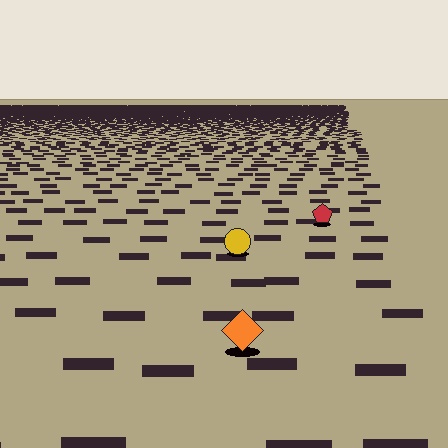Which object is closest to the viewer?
The orange diamond is closest. The texture marks near it are larger and more spread out.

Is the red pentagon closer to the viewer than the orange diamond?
No. The orange diamond is closer — you can tell from the texture gradient: the ground texture is coarser near it.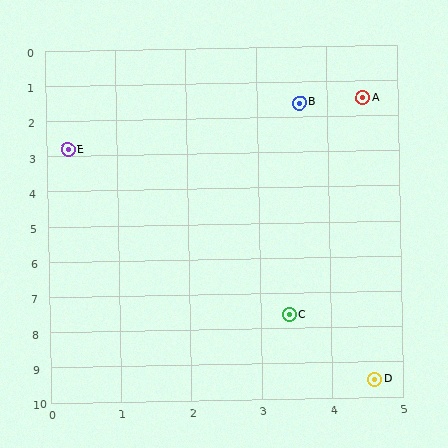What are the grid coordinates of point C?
Point C is at approximately (3.4, 7.6).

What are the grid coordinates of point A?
Point A is at approximately (4.5, 1.5).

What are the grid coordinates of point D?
Point D is at approximately (4.6, 9.5).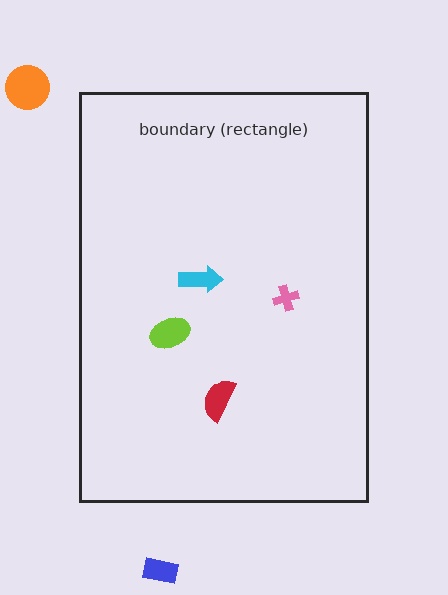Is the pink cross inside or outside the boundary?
Inside.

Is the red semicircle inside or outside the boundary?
Inside.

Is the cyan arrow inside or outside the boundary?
Inside.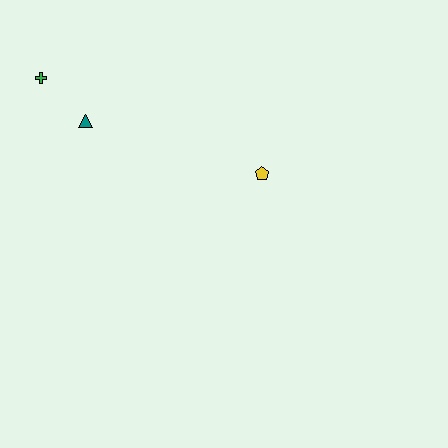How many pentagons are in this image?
There is 1 pentagon.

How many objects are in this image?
There are 3 objects.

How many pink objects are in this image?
There are no pink objects.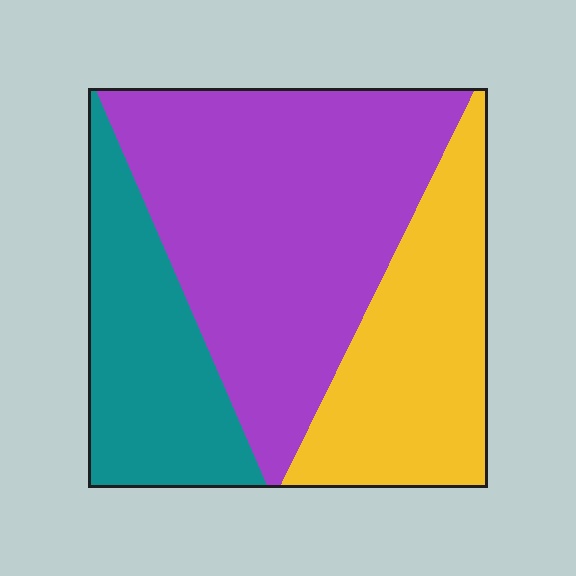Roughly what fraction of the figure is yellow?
Yellow takes up about one quarter (1/4) of the figure.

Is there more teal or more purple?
Purple.